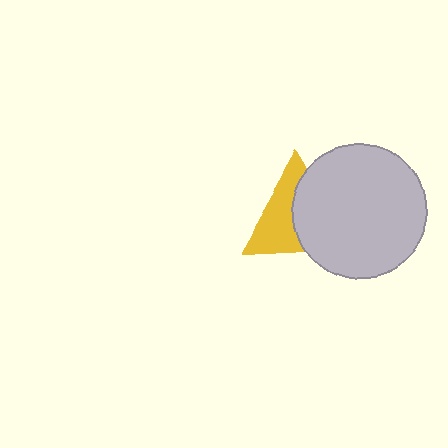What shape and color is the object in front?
The object in front is a light gray circle.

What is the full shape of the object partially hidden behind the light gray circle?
The partially hidden object is a yellow triangle.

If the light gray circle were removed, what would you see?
You would see the complete yellow triangle.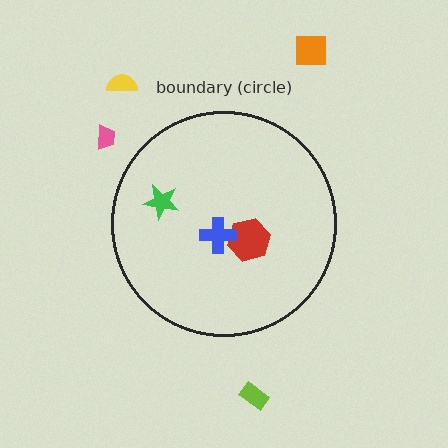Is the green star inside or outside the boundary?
Inside.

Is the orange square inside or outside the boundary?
Outside.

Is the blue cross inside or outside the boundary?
Inside.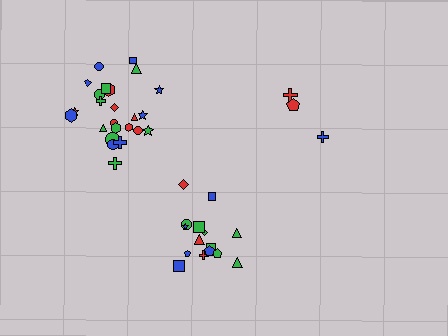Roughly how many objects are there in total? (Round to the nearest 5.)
Roughly 45 objects in total.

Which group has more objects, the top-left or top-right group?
The top-left group.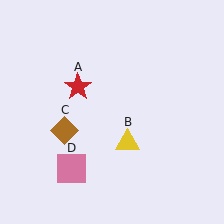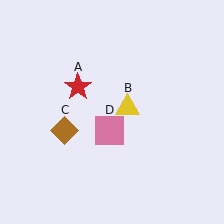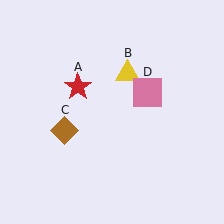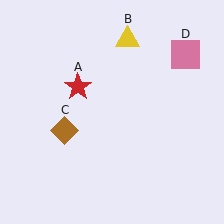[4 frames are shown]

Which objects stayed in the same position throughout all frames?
Red star (object A) and brown diamond (object C) remained stationary.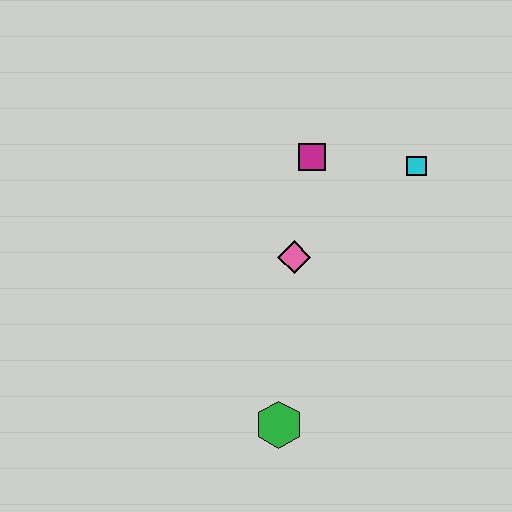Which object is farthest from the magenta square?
The green hexagon is farthest from the magenta square.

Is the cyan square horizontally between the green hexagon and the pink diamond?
No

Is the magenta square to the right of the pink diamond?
Yes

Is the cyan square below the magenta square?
Yes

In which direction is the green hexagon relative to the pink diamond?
The green hexagon is below the pink diamond.